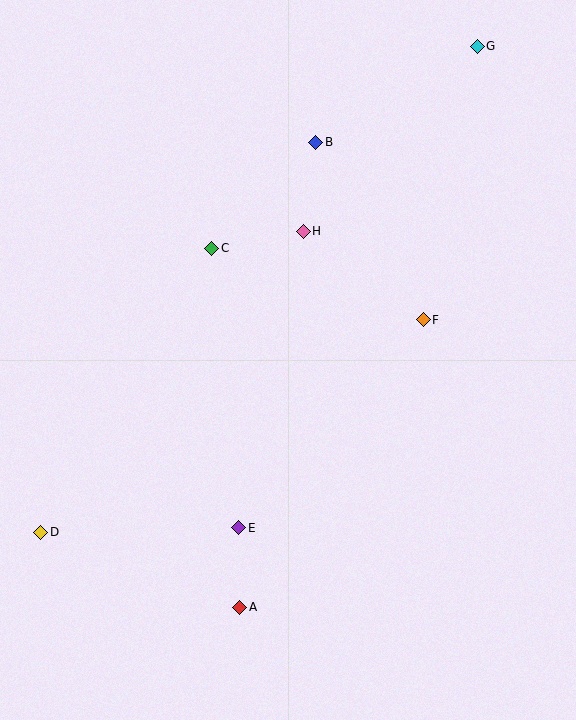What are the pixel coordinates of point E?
Point E is at (239, 528).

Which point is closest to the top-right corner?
Point G is closest to the top-right corner.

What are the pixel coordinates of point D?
Point D is at (41, 532).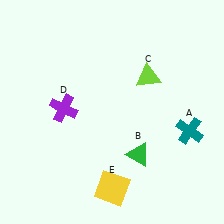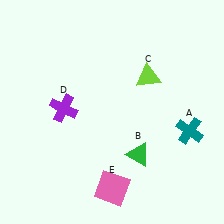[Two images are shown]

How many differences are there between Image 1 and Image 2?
There is 1 difference between the two images.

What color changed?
The square (E) changed from yellow in Image 1 to pink in Image 2.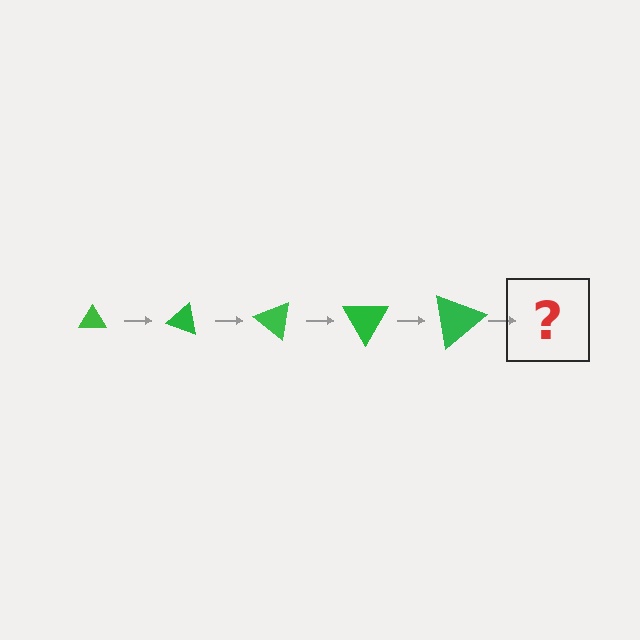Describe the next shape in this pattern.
It should be a triangle, larger than the previous one and rotated 100 degrees from the start.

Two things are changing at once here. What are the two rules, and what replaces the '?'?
The two rules are that the triangle grows larger each step and it rotates 20 degrees each step. The '?' should be a triangle, larger than the previous one and rotated 100 degrees from the start.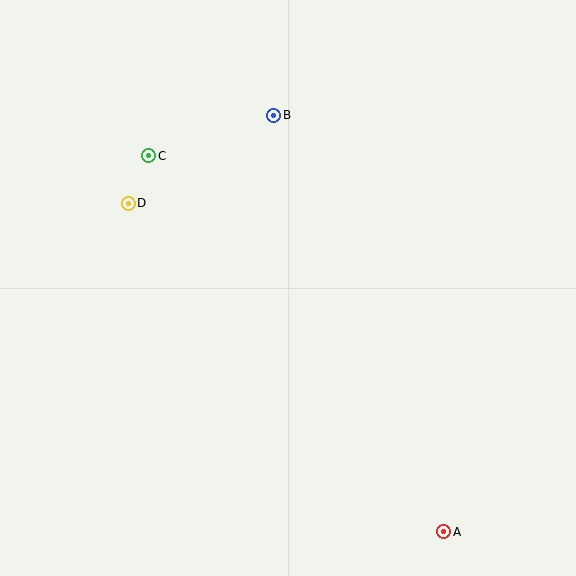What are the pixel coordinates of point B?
Point B is at (274, 115).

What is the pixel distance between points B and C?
The distance between B and C is 131 pixels.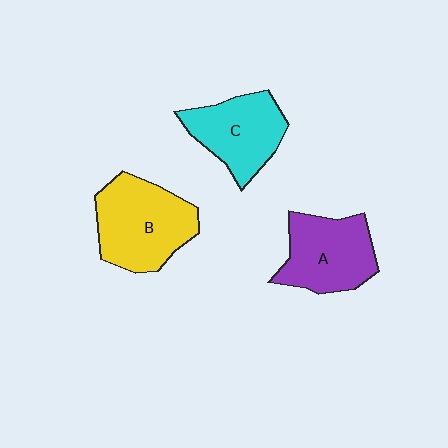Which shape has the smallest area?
Shape C (cyan).